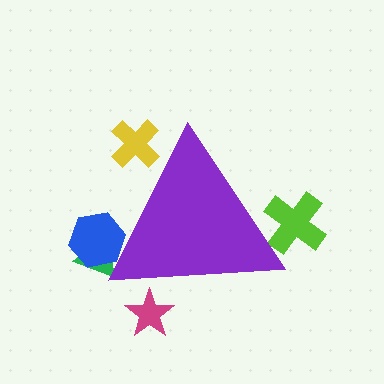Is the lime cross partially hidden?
Yes, the lime cross is partially hidden behind the purple triangle.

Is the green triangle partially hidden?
Yes, the green triangle is partially hidden behind the purple triangle.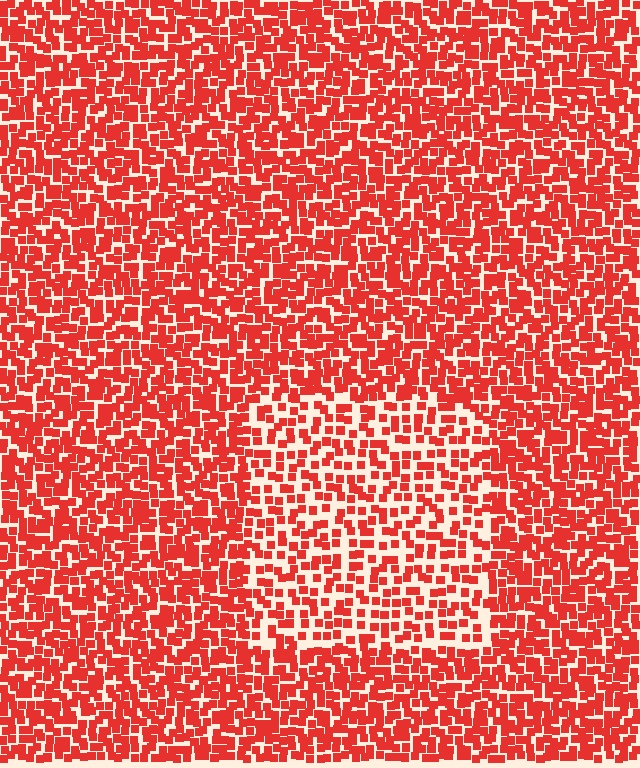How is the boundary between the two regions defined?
The boundary is defined by a change in element density (approximately 1.7x ratio). All elements are the same color, size, and shape.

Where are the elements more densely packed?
The elements are more densely packed outside the rectangle boundary.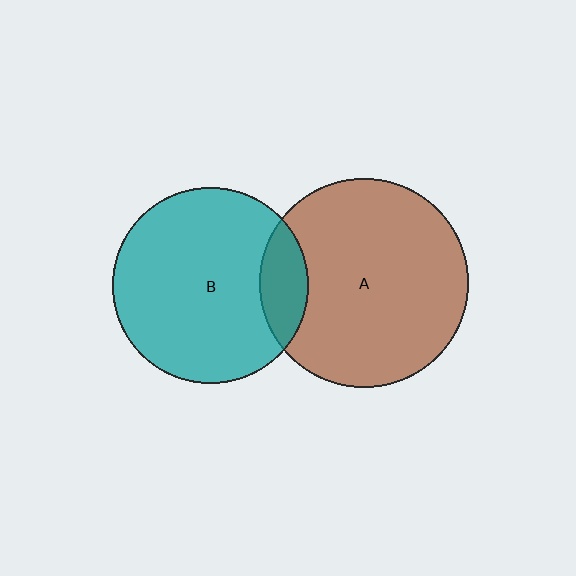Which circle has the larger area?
Circle A (brown).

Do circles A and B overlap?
Yes.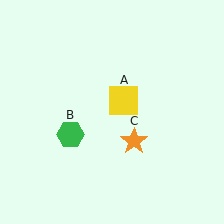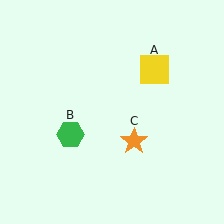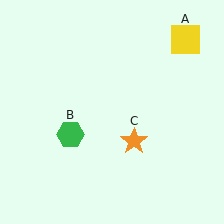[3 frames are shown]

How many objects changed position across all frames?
1 object changed position: yellow square (object A).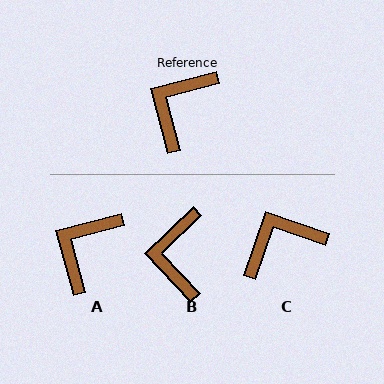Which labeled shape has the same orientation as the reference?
A.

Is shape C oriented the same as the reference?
No, it is off by about 34 degrees.